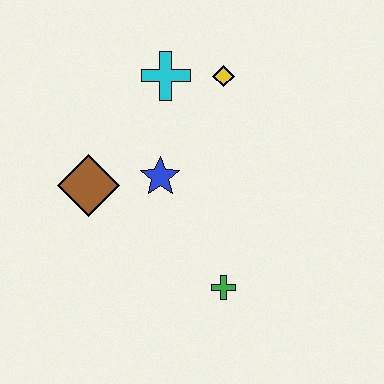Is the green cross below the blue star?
Yes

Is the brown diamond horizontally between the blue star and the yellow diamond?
No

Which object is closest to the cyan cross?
The yellow diamond is closest to the cyan cross.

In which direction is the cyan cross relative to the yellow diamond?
The cyan cross is to the left of the yellow diamond.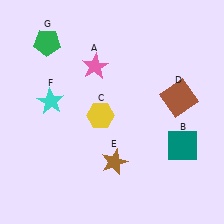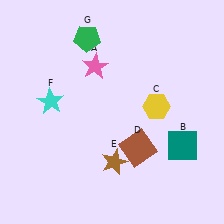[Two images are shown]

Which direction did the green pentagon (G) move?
The green pentagon (G) moved right.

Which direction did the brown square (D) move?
The brown square (D) moved down.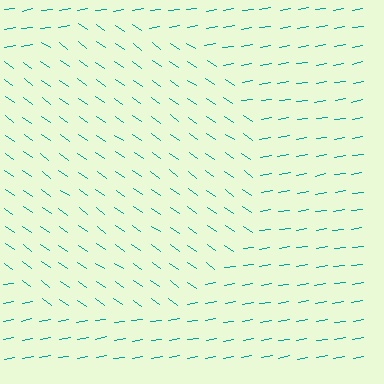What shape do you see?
I see a circle.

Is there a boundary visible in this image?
Yes, there is a texture boundary formed by a change in line orientation.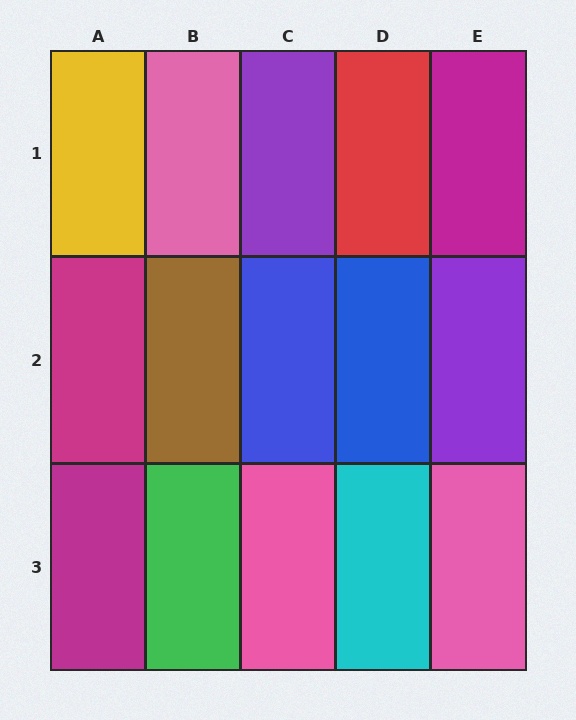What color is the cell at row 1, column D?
Red.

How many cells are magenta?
3 cells are magenta.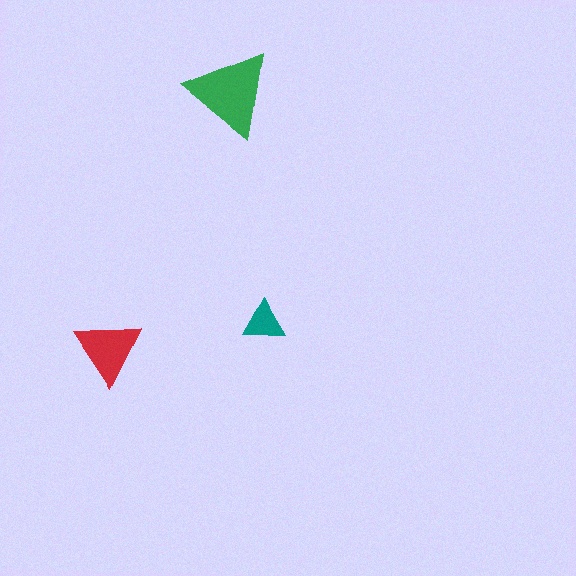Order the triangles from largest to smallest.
the green one, the red one, the teal one.